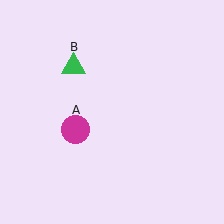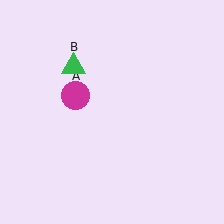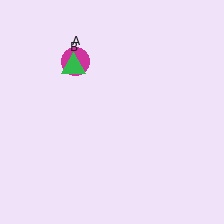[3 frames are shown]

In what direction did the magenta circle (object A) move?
The magenta circle (object A) moved up.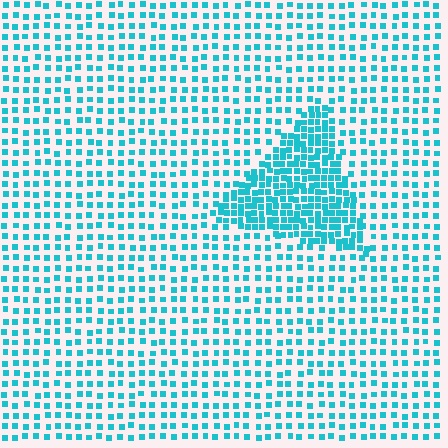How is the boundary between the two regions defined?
The boundary is defined by a change in element density (approximately 2.3x ratio). All elements are the same color, size, and shape.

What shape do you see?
I see a triangle.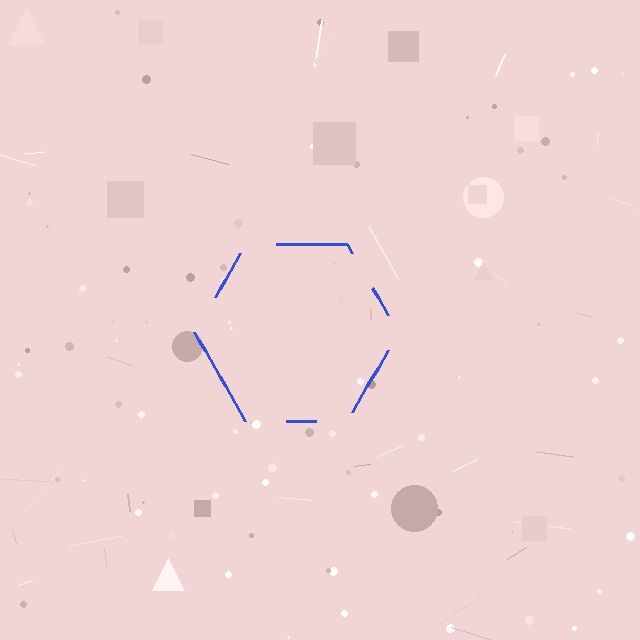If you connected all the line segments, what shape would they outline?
They would outline a hexagon.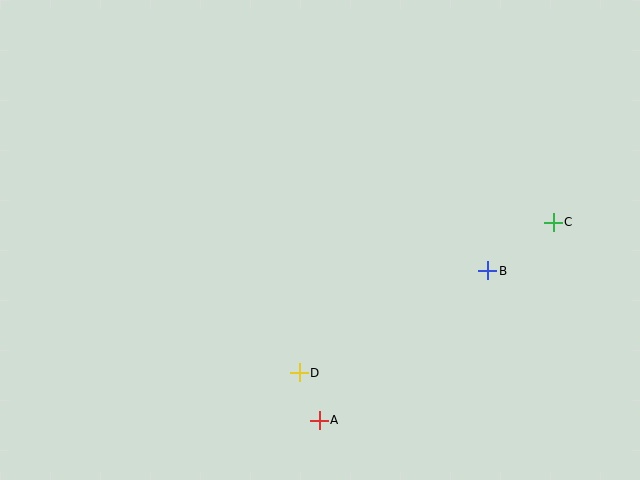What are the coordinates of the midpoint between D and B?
The midpoint between D and B is at (393, 322).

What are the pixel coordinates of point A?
Point A is at (319, 420).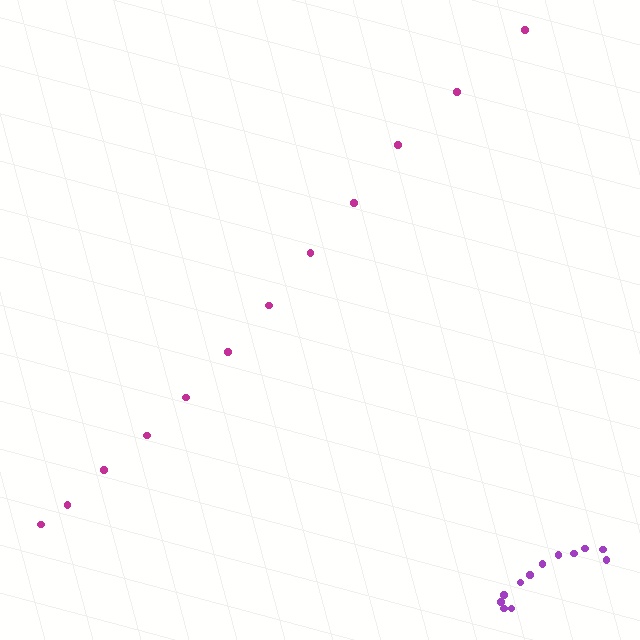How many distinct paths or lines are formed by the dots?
There are 2 distinct paths.